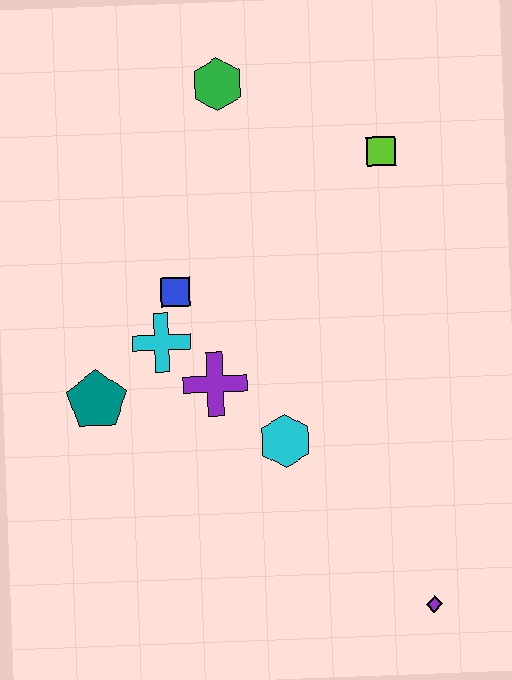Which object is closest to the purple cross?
The cyan cross is closest to the purple cross.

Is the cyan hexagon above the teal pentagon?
No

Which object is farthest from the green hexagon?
The purple diamond is farthest from the green hexagon.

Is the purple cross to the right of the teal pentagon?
Yes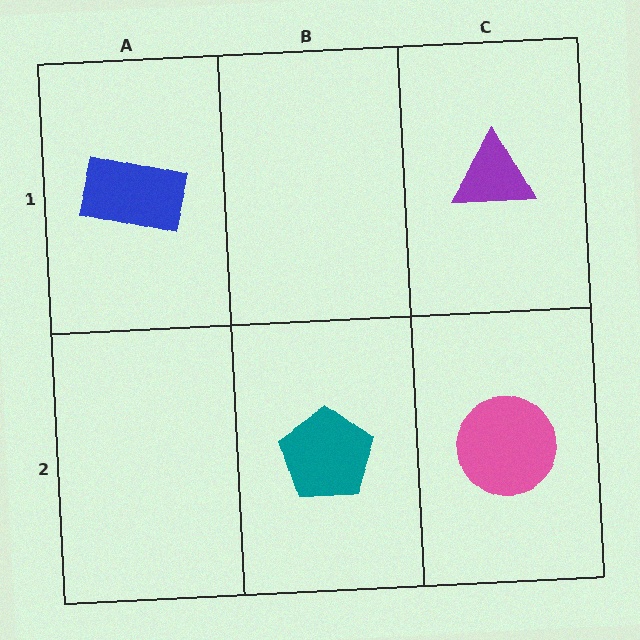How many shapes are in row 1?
2 shapes.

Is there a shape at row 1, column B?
No, that cell is empty.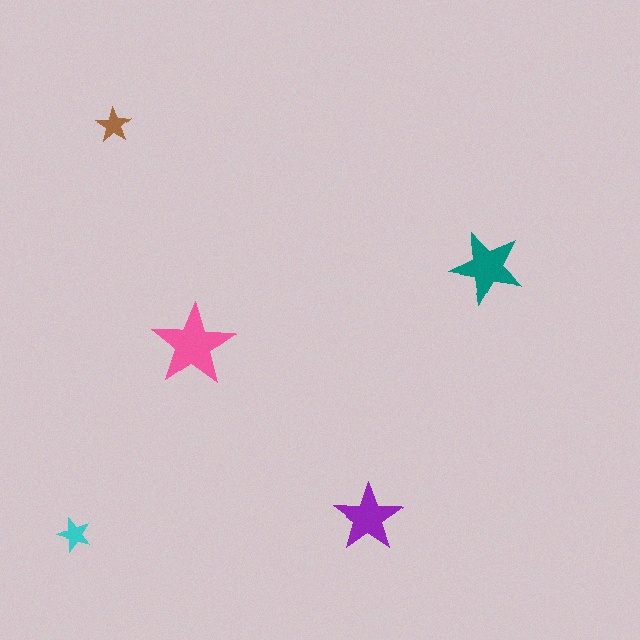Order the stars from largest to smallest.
the pink one, the teal one, the purple one, the brown one, the cyan one.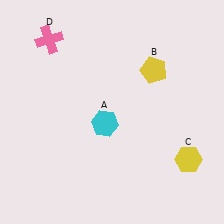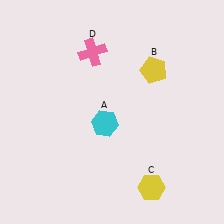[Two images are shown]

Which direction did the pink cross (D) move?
The pink cross (D) moved right.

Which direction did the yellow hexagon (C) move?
The yellow hexagon (C) moved left.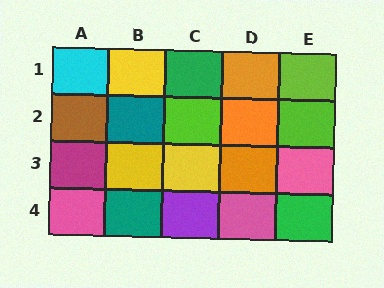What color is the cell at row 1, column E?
Lime.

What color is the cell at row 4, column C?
Purple.